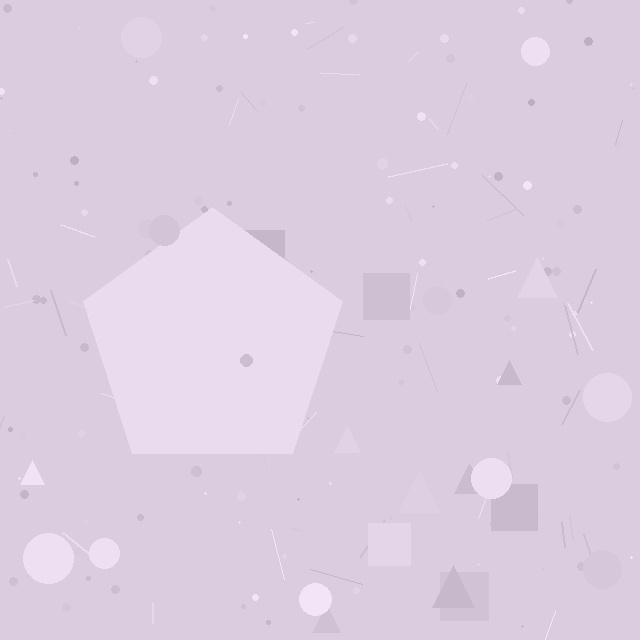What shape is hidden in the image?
A pentagon is hidden in the image.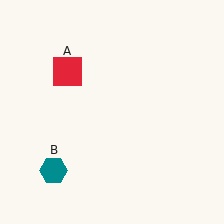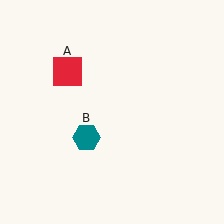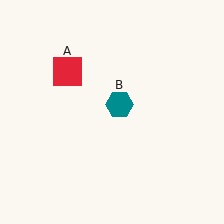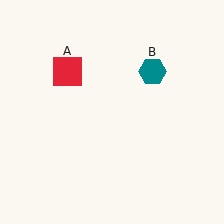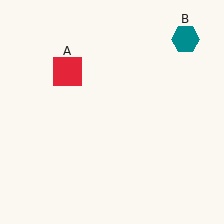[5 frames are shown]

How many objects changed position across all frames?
1 object changed position: teal hexagon (object B).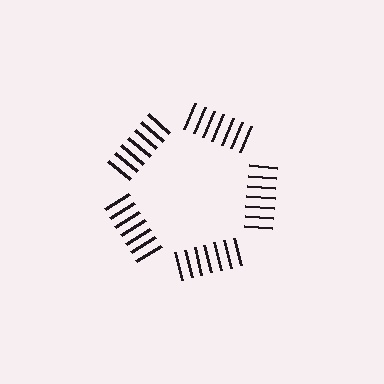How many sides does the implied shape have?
5 sides — the line-ends trace a pentagon.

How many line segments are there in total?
35 — 7 along each of the 5 edges.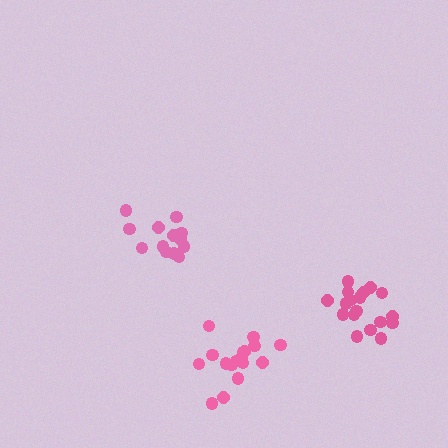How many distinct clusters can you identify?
There are 3 distinct clusters.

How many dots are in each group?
Group 1: 13 dots, Group 2: 17 dots, Group 3: 18 dots (48 total).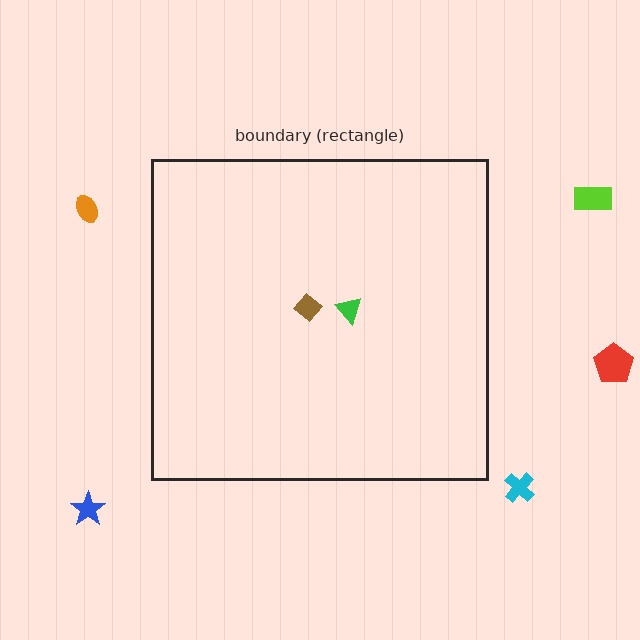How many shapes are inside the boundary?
2 inside, 5 outside.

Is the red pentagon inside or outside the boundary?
Outside.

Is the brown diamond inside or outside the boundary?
Inside.